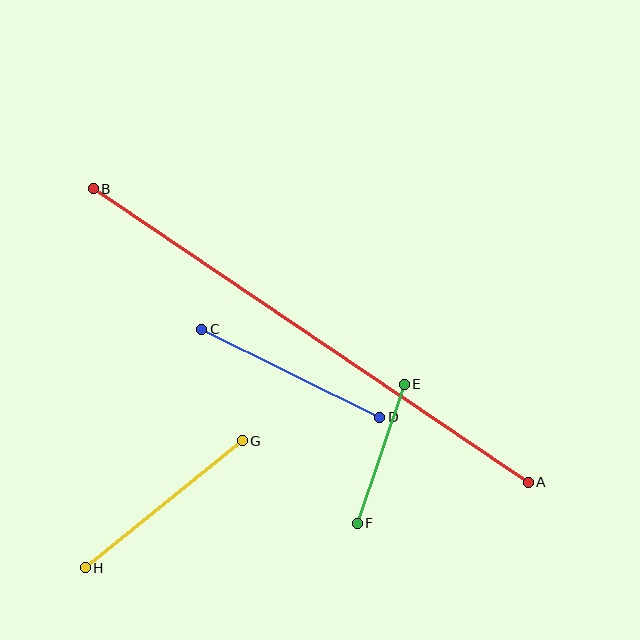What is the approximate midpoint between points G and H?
The midpoint is at approximately (164, 504) pixels.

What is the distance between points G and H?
The distance is approximately 202 pixels.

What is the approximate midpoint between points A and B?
The midpoint is at approximately (311, 335) pixels.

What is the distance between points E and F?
The distance is approximately 147 pixels.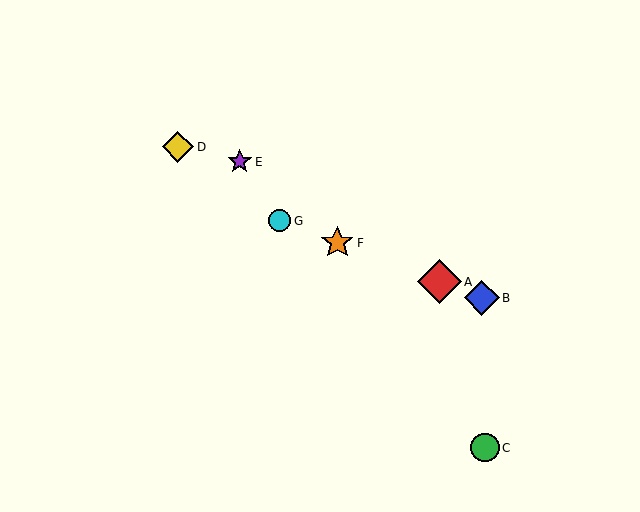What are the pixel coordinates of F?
Object F is at (337, 243).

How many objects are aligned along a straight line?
4 objects (A, B, F, G) are aligned along a straight line.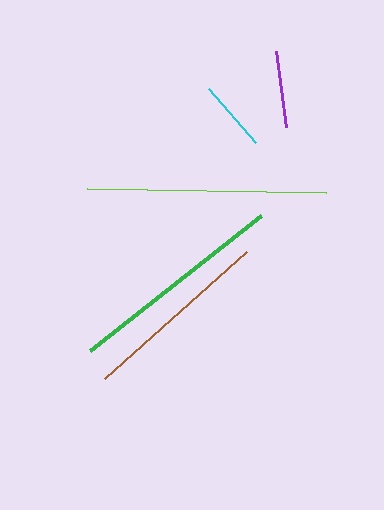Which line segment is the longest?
The lime line is the longest at approximately 239 pixels.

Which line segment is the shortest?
The cyan line is the shortest at approximately 72 pixels.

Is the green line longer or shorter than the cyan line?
The green line is longer than the cyan line.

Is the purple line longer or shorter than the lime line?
The lime line is longer than the purple line.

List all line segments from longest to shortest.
From longest to shortest: lime, green, brown, purple, cyan.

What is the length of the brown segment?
The brown segment is approximately 190 pixels long.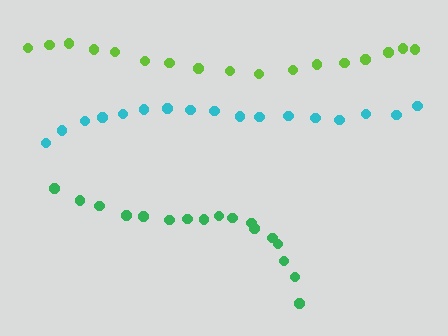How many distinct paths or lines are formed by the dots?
There are 3 distinct paths.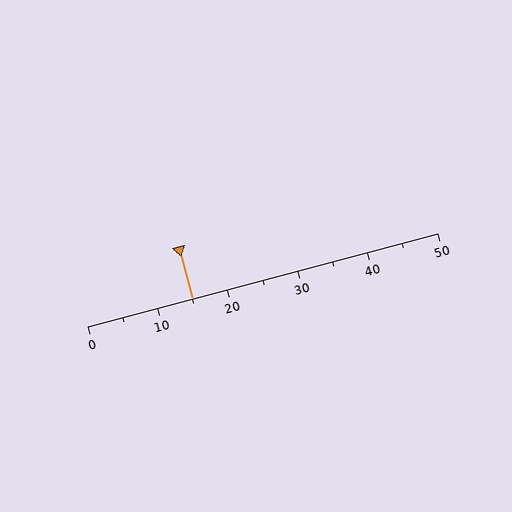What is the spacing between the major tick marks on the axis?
The major ticks are spaced 10 apart.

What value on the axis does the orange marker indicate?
The marker indicates approximately 15.